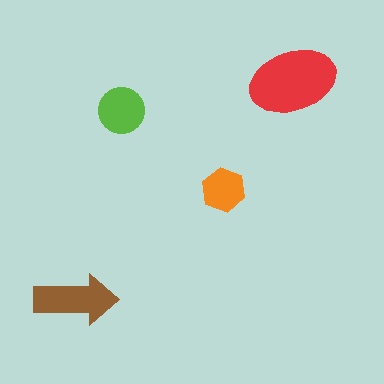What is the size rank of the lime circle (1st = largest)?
3rd.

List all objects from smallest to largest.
The orange hexagon, the lime circle, the brown arrow, the red ellipse.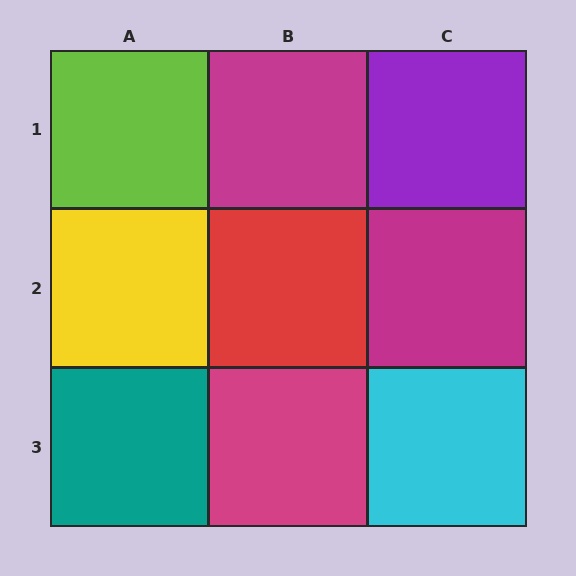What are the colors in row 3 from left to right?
Teal, magenta, cyan.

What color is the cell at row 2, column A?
Yellow.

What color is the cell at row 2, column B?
Red.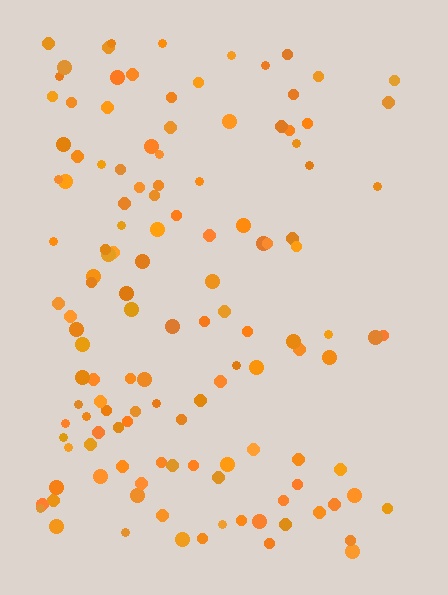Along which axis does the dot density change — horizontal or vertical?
Horizontal.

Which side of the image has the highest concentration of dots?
The left.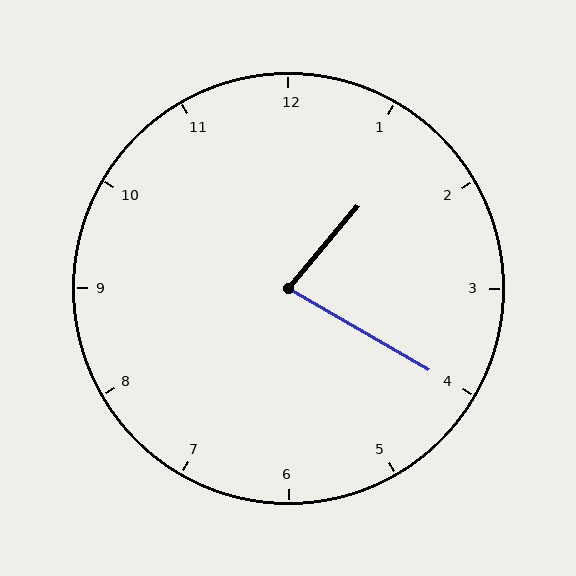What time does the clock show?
1:20.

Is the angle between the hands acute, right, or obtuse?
It is acute.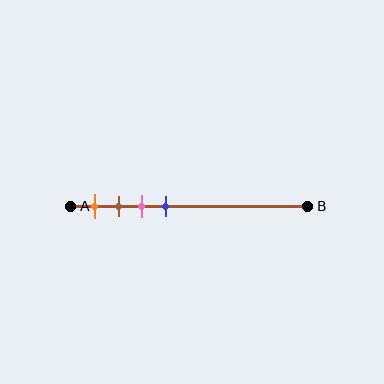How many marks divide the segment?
There are 4 marks dividing the segment.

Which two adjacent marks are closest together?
The brown and pink marks are the closest adjacent pair.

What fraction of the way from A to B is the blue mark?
The blue mark is approximately 40% (0.4) of the way from A to B.